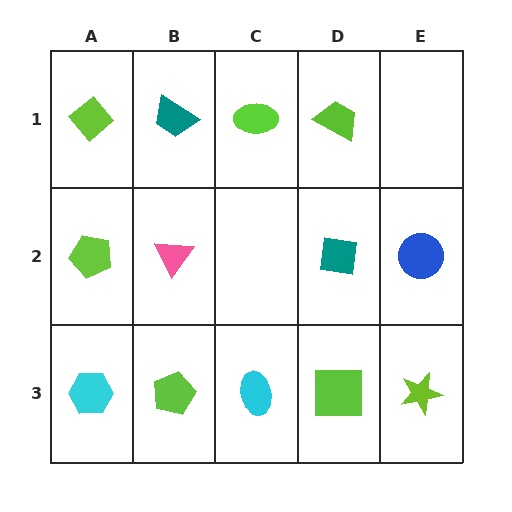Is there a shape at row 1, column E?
No, that cell is empty.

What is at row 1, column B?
A teal trapezoid.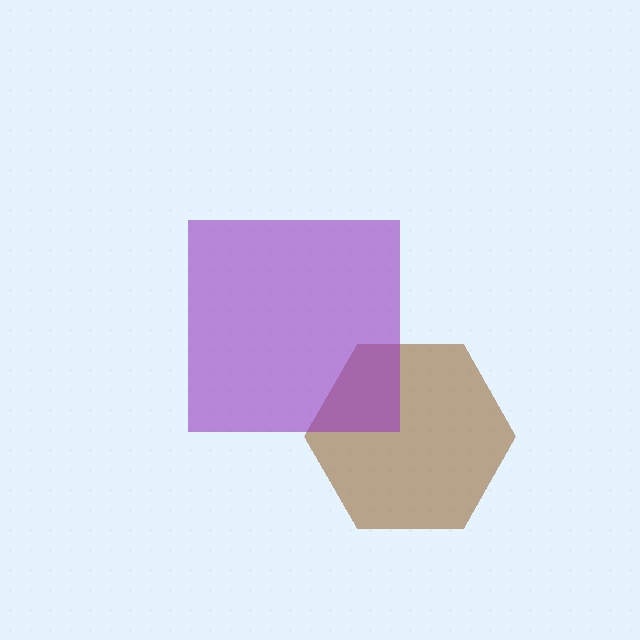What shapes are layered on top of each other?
The layered shapes are: a brown hexagon, a purple square.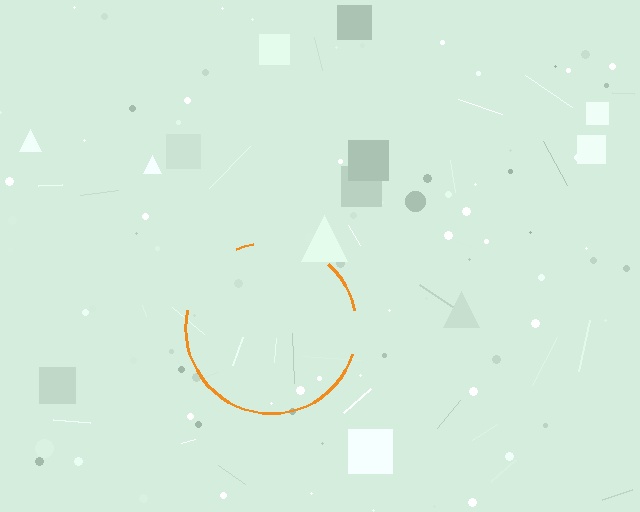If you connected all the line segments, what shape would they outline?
They would outline a circle.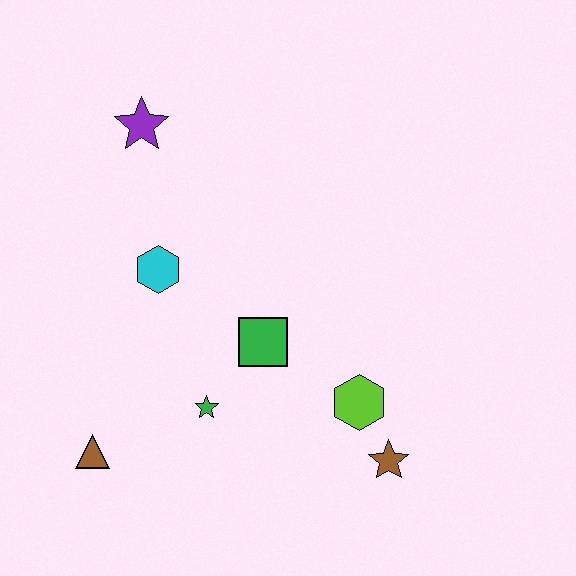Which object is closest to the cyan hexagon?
The green square is closest to the cyan hexagon.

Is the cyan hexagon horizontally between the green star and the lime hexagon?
No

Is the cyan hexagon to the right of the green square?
No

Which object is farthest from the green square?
The purple star is farthest from the green square.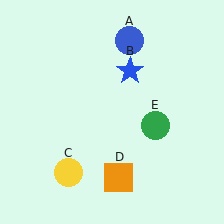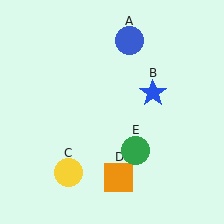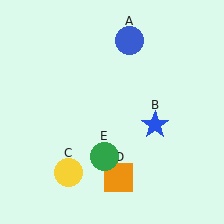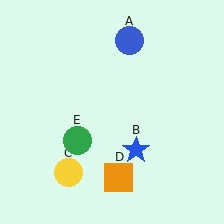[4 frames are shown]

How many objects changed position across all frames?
2 objects changed position: blue star (object B), green circle (object E).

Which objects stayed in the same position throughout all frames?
Blue circle (object A) and yellow circle (object C) and orange square (object D) remained stationary.